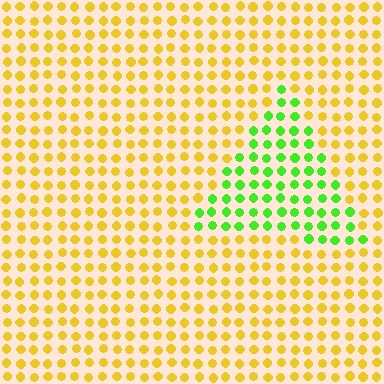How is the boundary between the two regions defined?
The boundary is defined purely by a slight shift in hue (about 63 degrees). Spacing, size, and orientation are identical on both sides.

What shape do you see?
I see a triangle.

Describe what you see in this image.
The image is filled with small yellow elements in a uniform arrangement. A triangle-shaped region is visible where the elements are tinted to a slightly different hue, forming a subtle color boundary.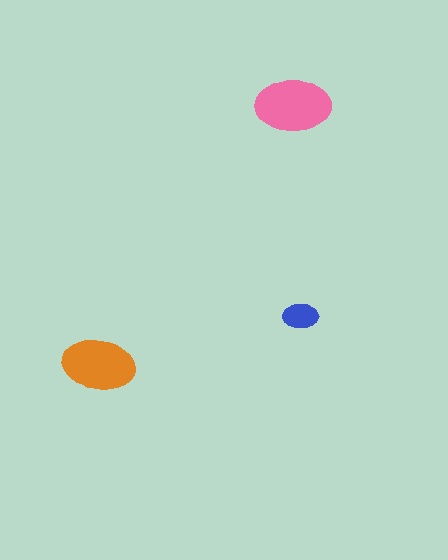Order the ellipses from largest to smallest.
the pink one, the orange one, the blue one.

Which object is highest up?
The pink ellipse is topmost.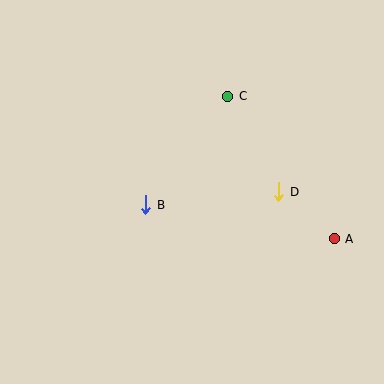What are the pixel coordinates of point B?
Point B is at (146, 205).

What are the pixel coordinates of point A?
Point A is at (334, 239).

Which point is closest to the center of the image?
Point B at (146, 205) is closest to the center.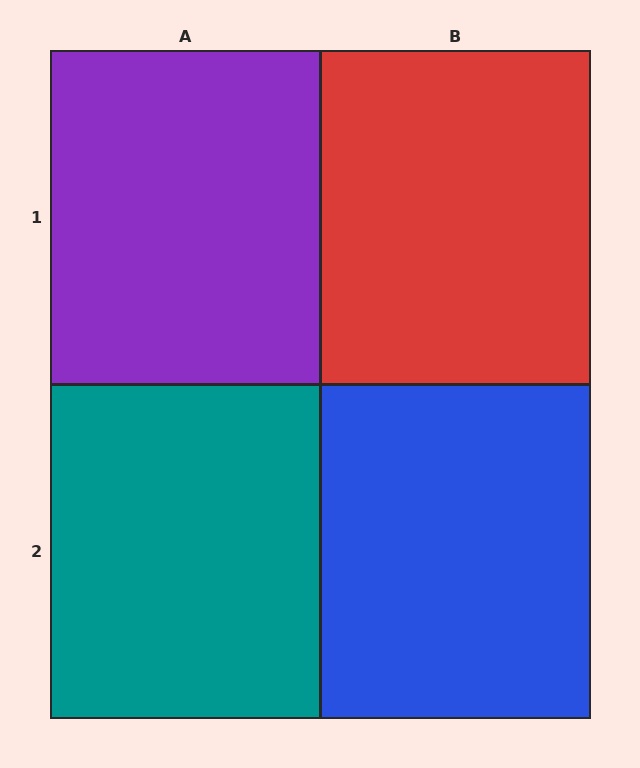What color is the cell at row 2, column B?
Blue.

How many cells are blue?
1 cell is blue.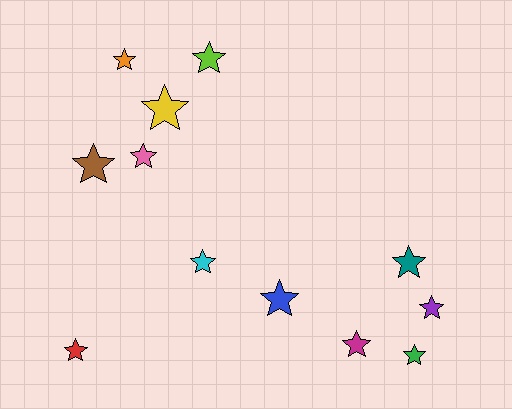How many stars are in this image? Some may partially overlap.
There are 12 stars.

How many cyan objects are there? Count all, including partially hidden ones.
There is 1 cyan object.